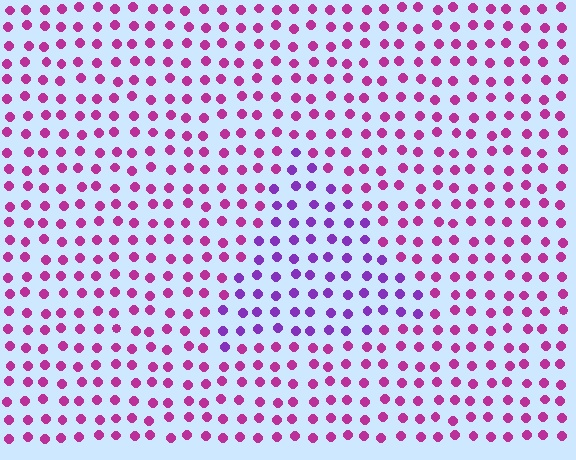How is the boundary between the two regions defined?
The boundary is defined purely by a slight shift in hue (about 39 degrees). Spacing, size, and orientation are identical on both sides.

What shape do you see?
I see a triangle.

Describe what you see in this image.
The image is filled with small magenta elements in a uniform arrangement. A triangle-shaped region is visible where the elements are tinted to a slightly different hue, forming a subtle color boundary.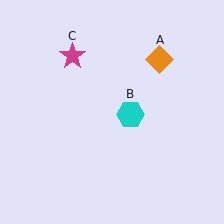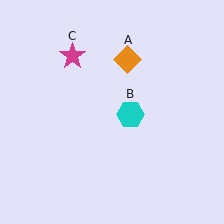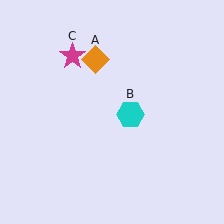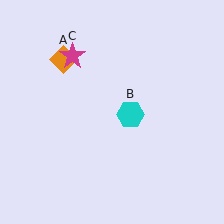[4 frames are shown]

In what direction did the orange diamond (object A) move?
The orange diamond (object A) moved left.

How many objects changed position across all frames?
1 object changed position: orange diamond (object A).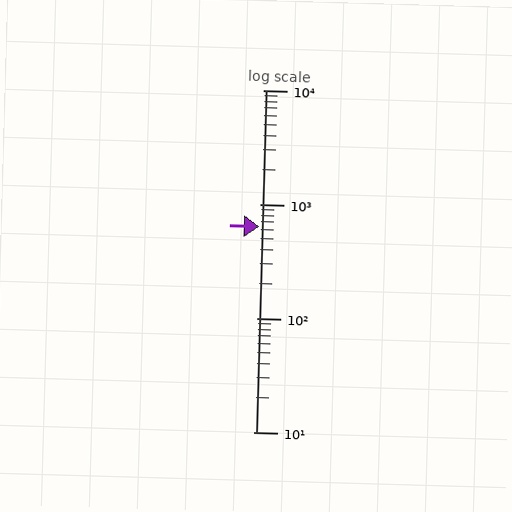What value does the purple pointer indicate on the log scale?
The pointer indicates approximately 640.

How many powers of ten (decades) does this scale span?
The scale spans 3 decades, from 10 to 10000.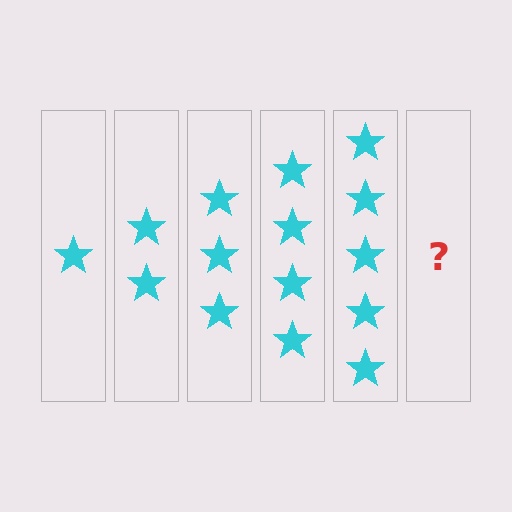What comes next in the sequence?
The next element should be 6 stars.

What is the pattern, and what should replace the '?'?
The pattern is that each step adds one more star. The '?' should be 6 stars.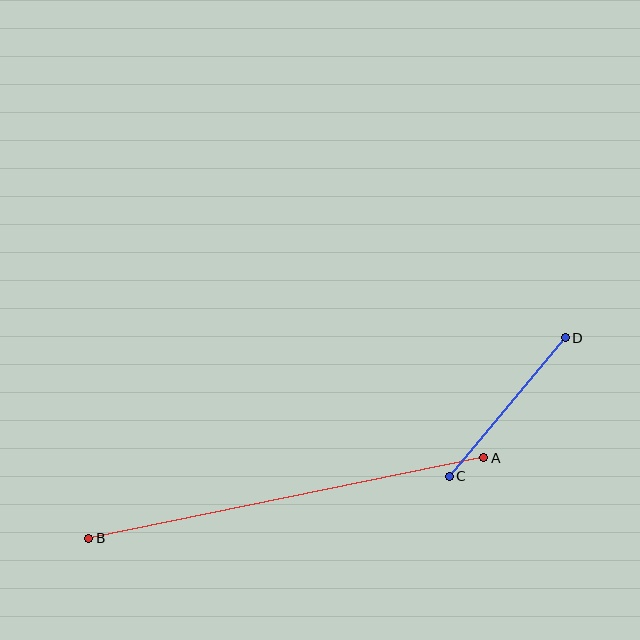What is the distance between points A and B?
The distance is approximately 403 pixels.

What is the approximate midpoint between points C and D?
The midpoint is at approximately (507, 407) pixels.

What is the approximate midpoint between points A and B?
The midpoint is at approximately (286, 498) pixels.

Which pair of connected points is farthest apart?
Points A and B are farthest apart.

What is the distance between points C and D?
The distance is approximately 181 pixels.